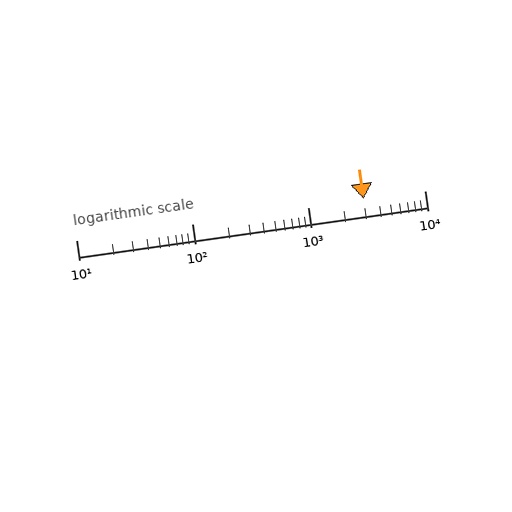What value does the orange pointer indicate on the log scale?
The pointer indicates approximately 3000.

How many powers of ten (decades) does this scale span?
The scale spans 3 decades, from 10 to 10000.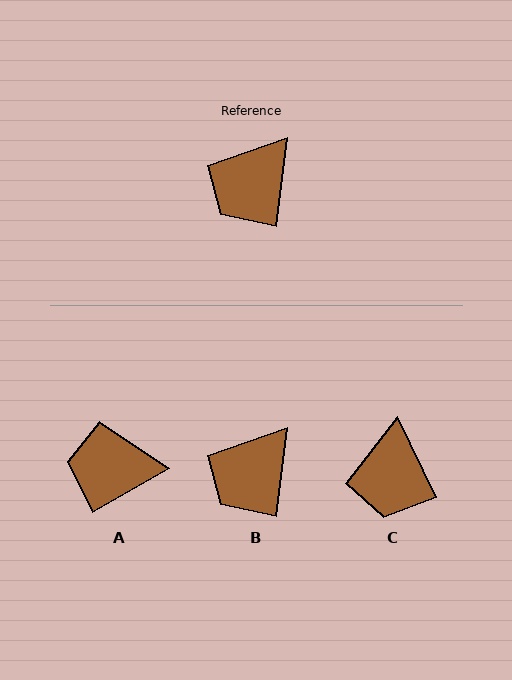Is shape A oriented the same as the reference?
No, it is off by about 53 degrees.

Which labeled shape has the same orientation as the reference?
B.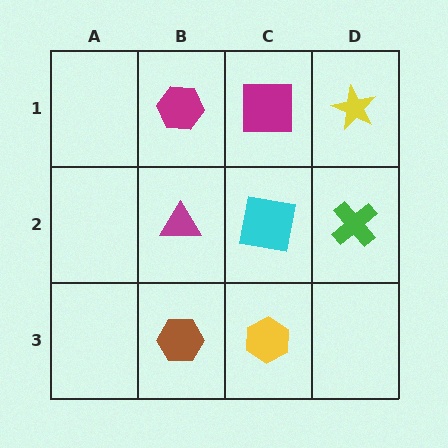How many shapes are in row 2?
3 shapes.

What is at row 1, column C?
A magenta square.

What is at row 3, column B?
A brown hexagon.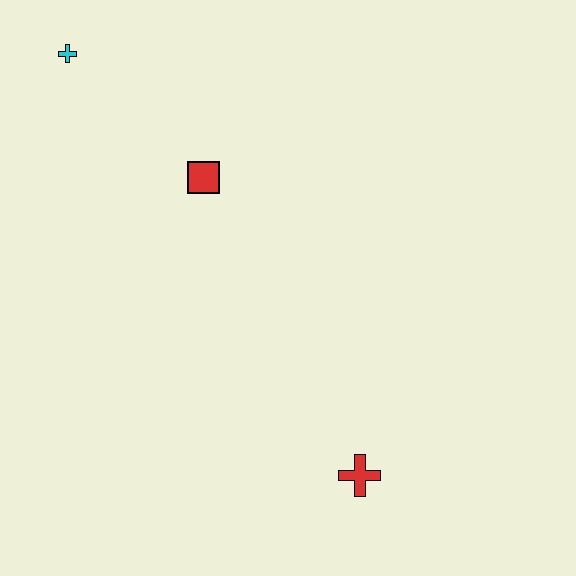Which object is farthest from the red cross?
The cyan cross is farthest from the red cross.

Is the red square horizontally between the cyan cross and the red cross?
Yes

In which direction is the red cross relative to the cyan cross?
The red cross is below the cyan cross.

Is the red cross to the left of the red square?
No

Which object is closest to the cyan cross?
The red square is closest to the cyan cross.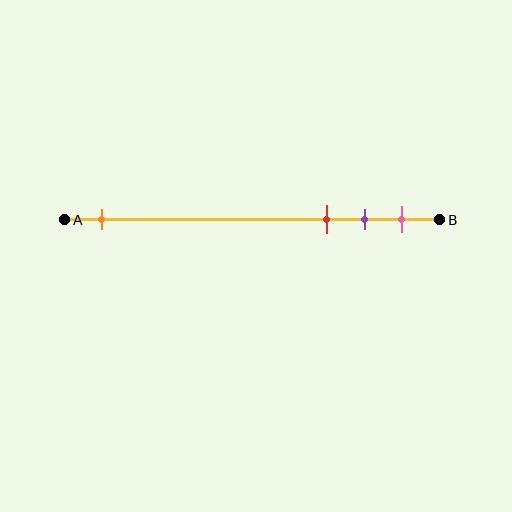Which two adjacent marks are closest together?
The purple and pink marks are the closest adjacent pair.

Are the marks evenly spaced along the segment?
No, the marks are not evenly spaced.